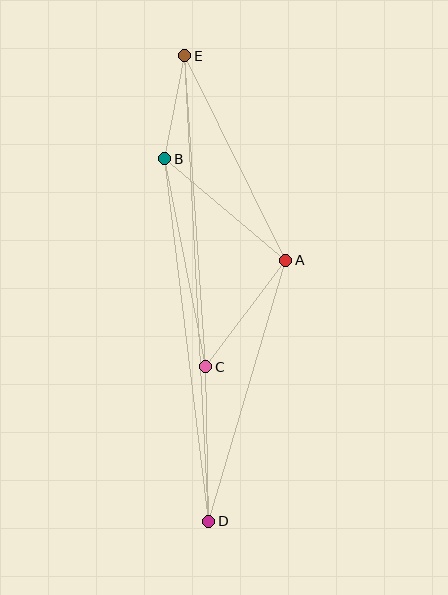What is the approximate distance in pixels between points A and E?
The distance between A and E is approximately 228 pixels.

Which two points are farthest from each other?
Points D and E are farthest from each other.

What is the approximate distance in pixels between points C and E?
The distance between C and E is approximately 312 pixels.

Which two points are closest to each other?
Points B and E are closest to each other.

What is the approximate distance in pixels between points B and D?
The distance between B and D is approximately 365 pixels.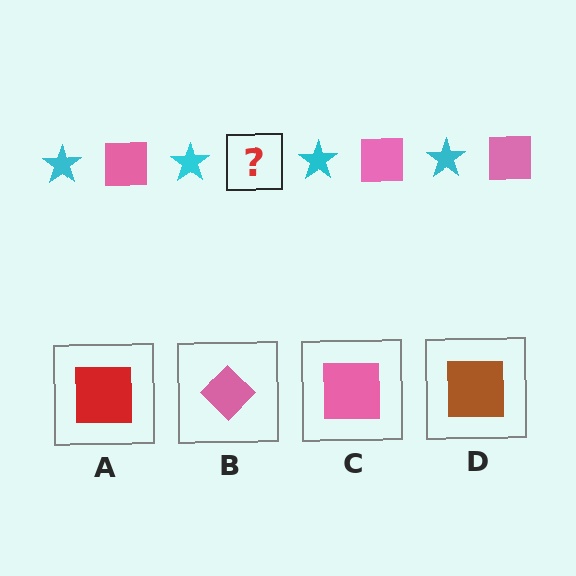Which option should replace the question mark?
Option C.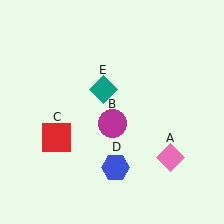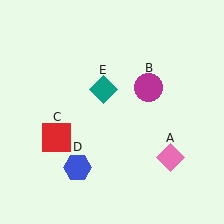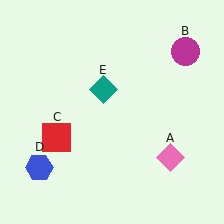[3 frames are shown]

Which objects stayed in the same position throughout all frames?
Pink diamond (object A) and red square (object C) and teal diamond (object E) remained stationary.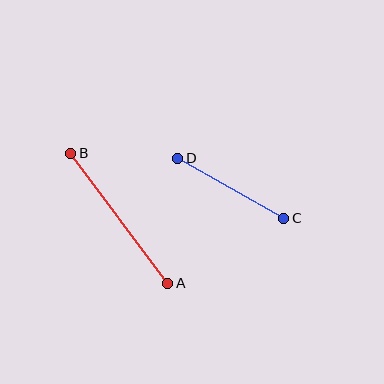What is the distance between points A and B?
The distance is approximately 163 pixels.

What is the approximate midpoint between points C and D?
The midpoint is at approximately (231, 188) pixels.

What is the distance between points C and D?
The distance is approximately 122 pixels.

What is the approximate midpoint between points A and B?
The midpoint is at approximately (119, 218) pixels.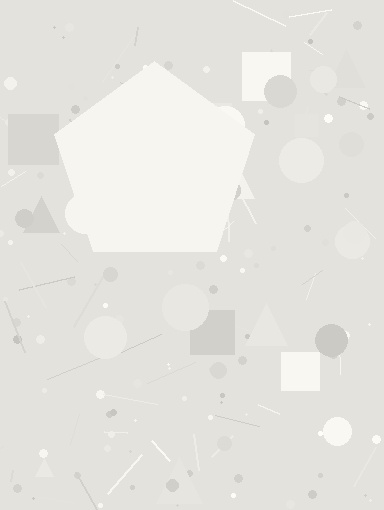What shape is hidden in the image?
A pentagon is hidden in the image.